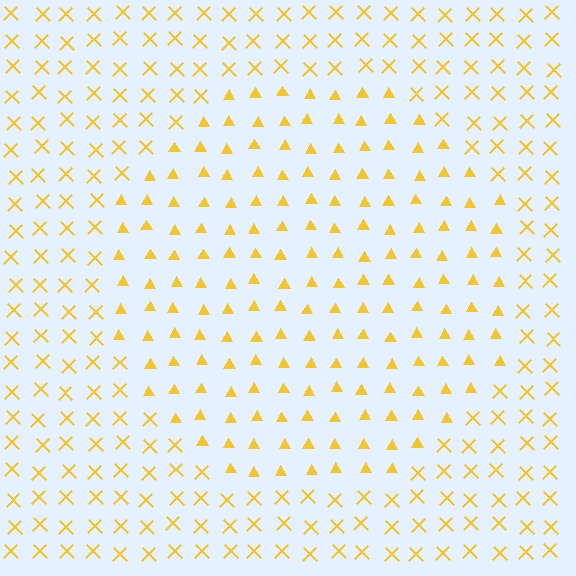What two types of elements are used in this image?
The image uses triangles inside the circle region and X marks outside it.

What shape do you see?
I see a circle.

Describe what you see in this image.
The image is filled with small yellow elements arranged in a uniform grid. A circle-shaped region contains triangles, while the surrounding area contains X marks. The boundary is defined purely by the change in element shape.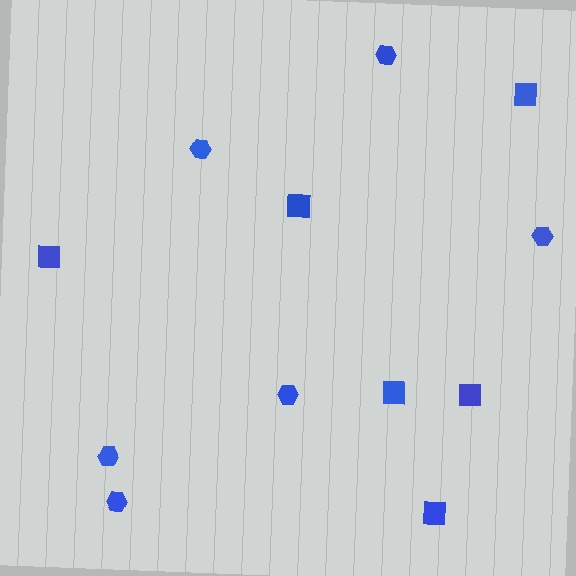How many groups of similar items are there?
There are 2 groups: one group of squares (6) and one group of hexagons (6).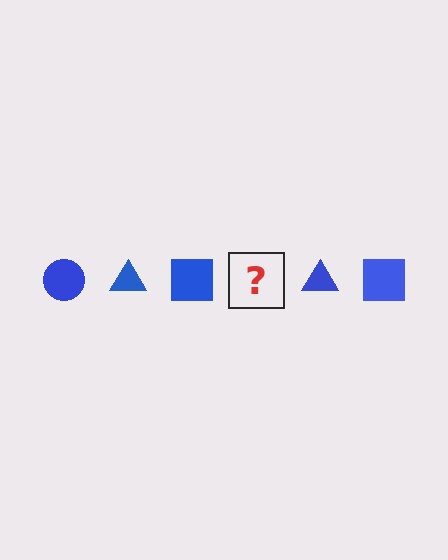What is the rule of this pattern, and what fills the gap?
The rule is that the pattern cycles through circle, triangle, square shapes in blue. The gap should be filled with a blue circle.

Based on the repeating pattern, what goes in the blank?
The blank should be a blue circle.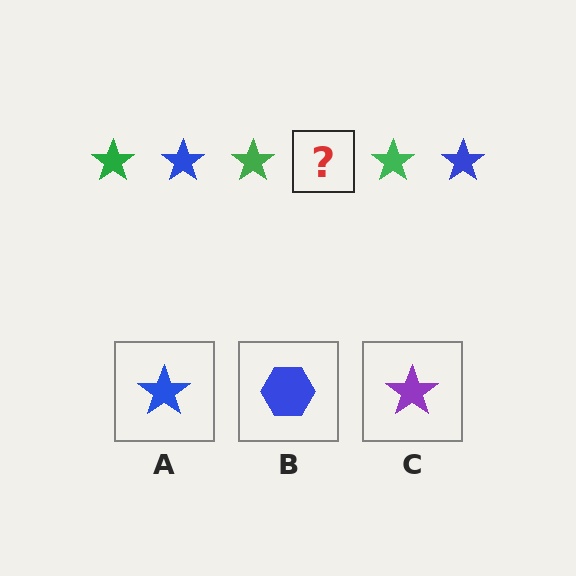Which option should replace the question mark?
Option A.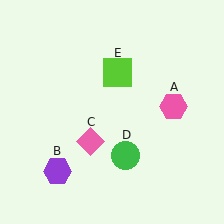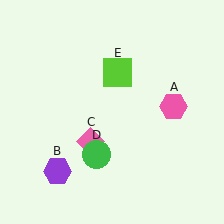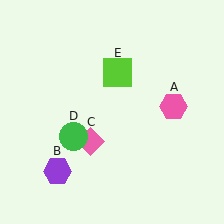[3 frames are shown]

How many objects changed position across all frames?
1 object changed position: green circle (object D).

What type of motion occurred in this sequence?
The green circle (object D) rotated clockwise around the center of the scene.